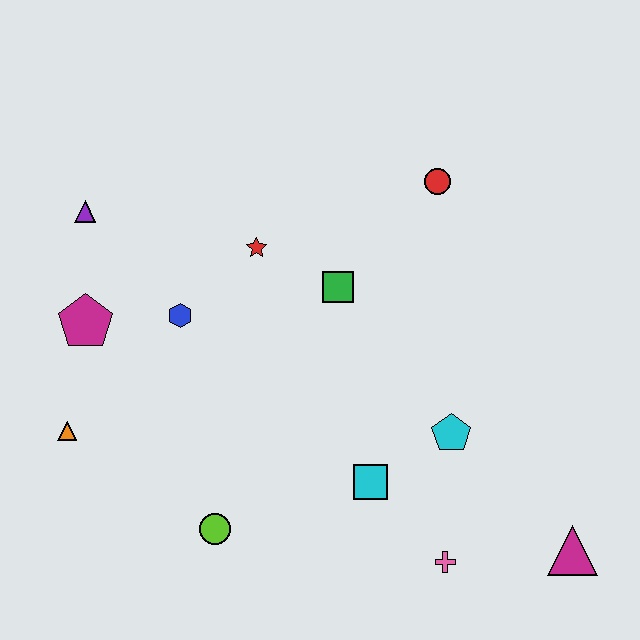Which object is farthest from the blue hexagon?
The magenta triangle is farthest from the blue hexagon.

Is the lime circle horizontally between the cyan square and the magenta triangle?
No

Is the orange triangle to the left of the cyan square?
Yes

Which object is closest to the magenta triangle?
The pink cross is closest to the magenta triangle.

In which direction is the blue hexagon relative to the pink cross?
The blue hexagon is to the left of the pink cross.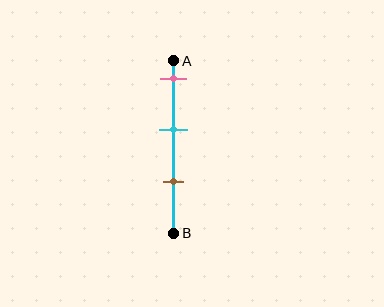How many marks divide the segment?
There are 3 marks dividing the segment.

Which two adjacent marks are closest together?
The cyan and brown marks are the closest adjacent pair.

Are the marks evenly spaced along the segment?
Yes, the marks are approximately evenly spaced.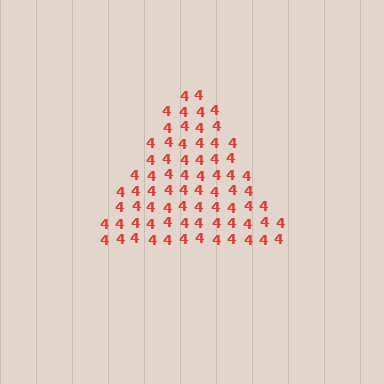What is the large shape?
The large shape is a triangle.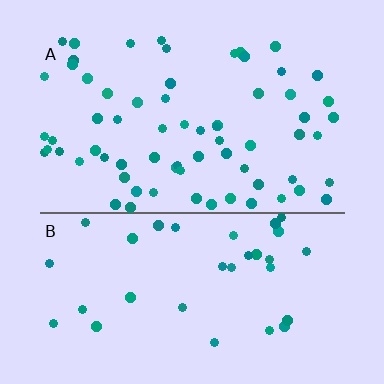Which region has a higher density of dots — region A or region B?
A (the top).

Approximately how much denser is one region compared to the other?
Approximately 2.0× — region A over region B.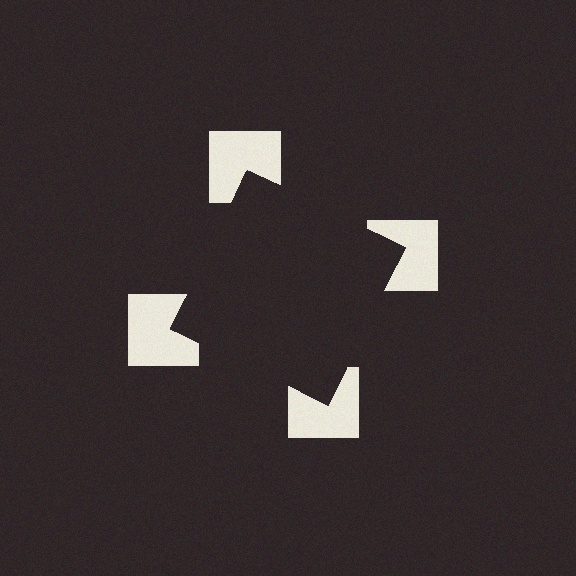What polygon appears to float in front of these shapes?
An illusory square — its edges are inferred from the aligned wedge cuts in the notched squares, not physically drawn.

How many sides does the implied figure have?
4 sides.